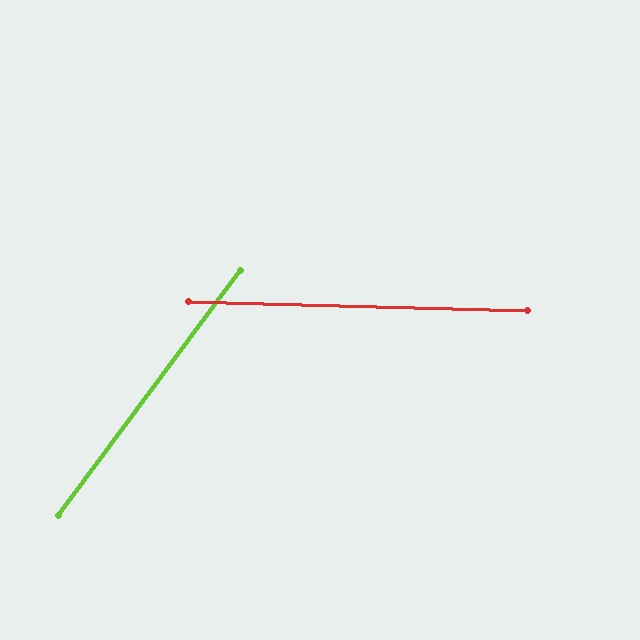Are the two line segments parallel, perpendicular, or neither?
Neither parallel nor perpendicular — they differ by about 55°.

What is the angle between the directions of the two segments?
Approximately 55 degrees.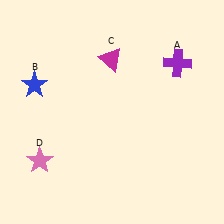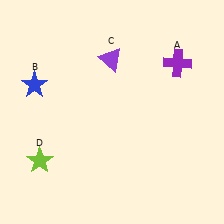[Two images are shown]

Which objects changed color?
C changed from magenta to purple. D changed from pink to lime.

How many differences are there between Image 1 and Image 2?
There are 2 differences between the two images.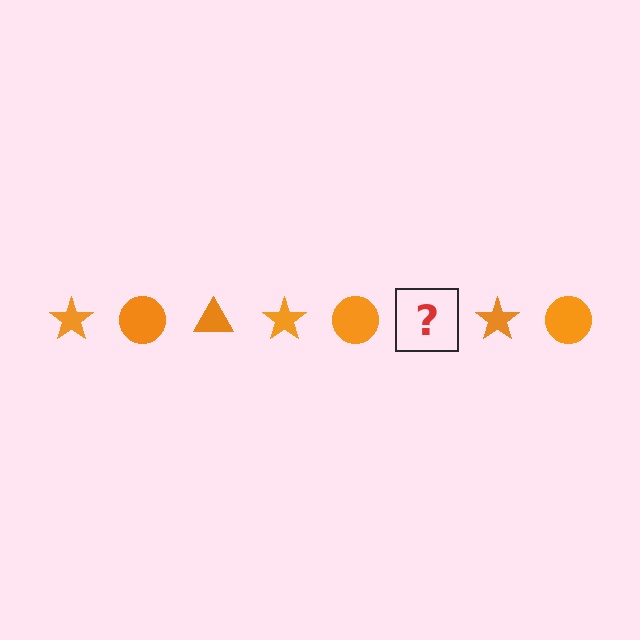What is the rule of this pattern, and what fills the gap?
The rule is that the pattern cycles through star, circle, triangle shapes in orange. The gap should be filled with an orange triangle.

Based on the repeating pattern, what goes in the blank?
The blank should be an orange triangle.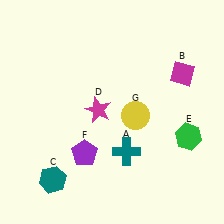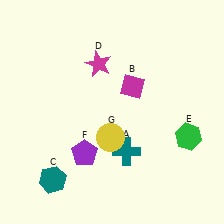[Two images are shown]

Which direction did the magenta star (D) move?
The magenta star (D) moved up.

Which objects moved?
The objects that moved are: the magenta diamond (B), the magenta star (D), the yellow circle (G).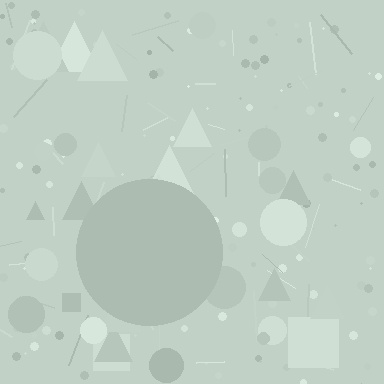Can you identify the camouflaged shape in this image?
The camouflaged shape is a circle.